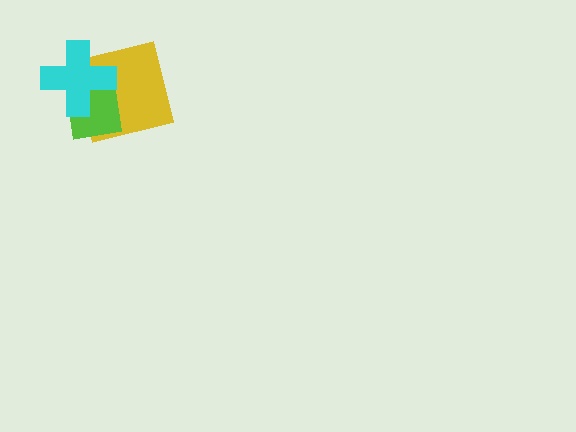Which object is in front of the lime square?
The cyan cross is in front of the lime square.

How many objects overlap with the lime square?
2 objects overlap with the lime square.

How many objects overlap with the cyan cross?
2 objects overlap with the cyan cross.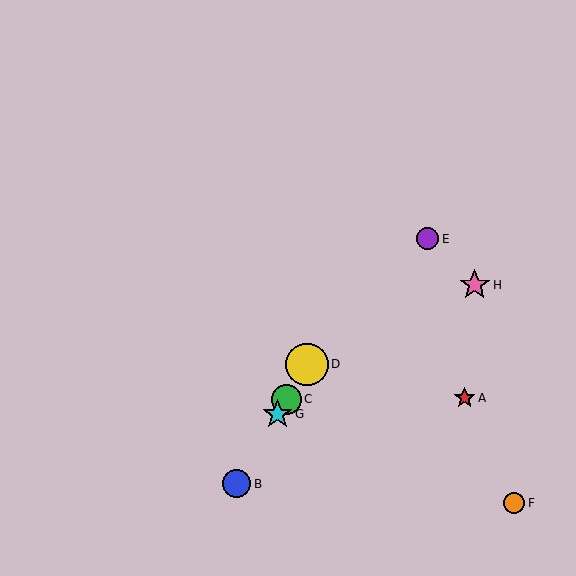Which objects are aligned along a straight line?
Objects B, C, D, G are aligned along a straight line.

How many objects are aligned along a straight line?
4 objects (B, C, D, G) are aligned along a straight line.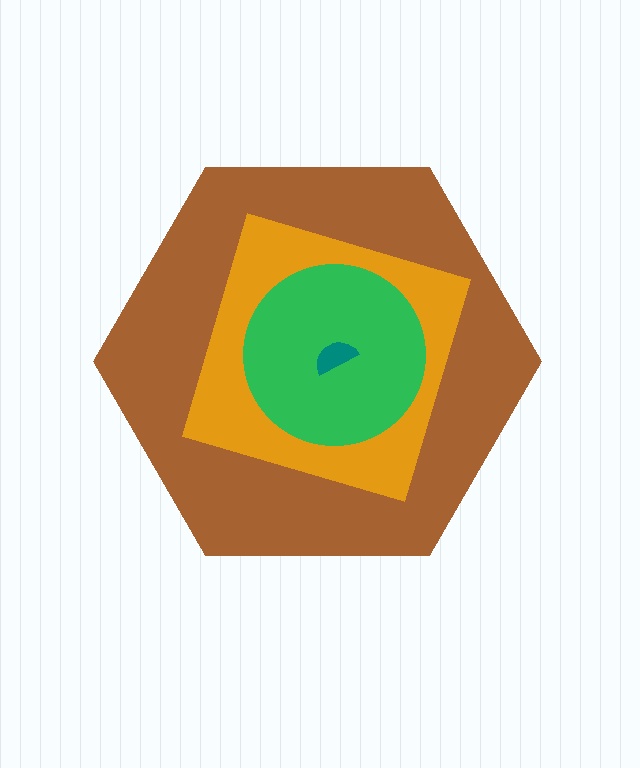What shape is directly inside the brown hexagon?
The orange diamond.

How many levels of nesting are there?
4.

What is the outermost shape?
The brown hexagon.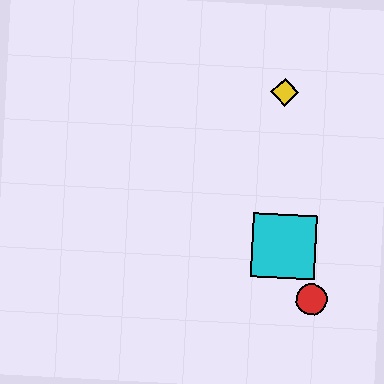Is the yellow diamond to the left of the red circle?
Yes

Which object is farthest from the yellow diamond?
The red circle is farthest from the yellow diamond.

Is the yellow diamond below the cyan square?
No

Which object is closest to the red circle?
The cyan square is closest to the red circle.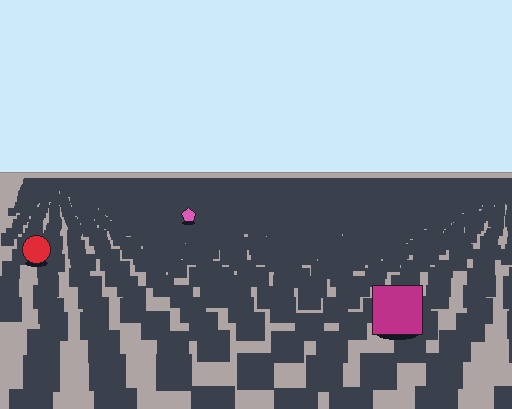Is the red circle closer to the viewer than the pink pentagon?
Yes. The red circle is closer — you can tell from the texture gradient: the ground texture is coarser near it.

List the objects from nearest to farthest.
From nearest to farthest: the magenta square, the red circle, the pink pentagon.